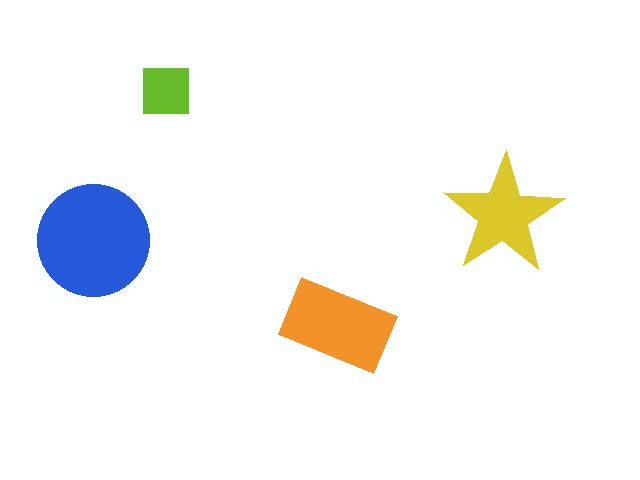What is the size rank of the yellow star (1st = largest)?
3rd.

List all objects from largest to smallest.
The blue circle, the orange rectangle, the yellow star, the lime square.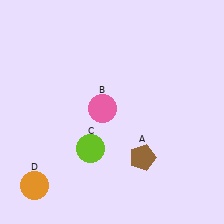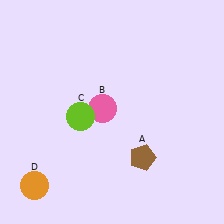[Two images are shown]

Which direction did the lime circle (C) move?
The lime circle (C) moved up.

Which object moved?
The lime circle (C) moved up.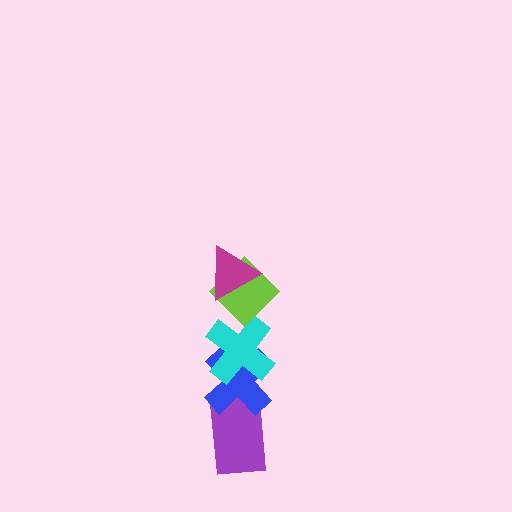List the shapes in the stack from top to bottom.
From top to bottom: the magenta triangle, the lime diamond, the cyan cross, the blue cross, the purple rectangle.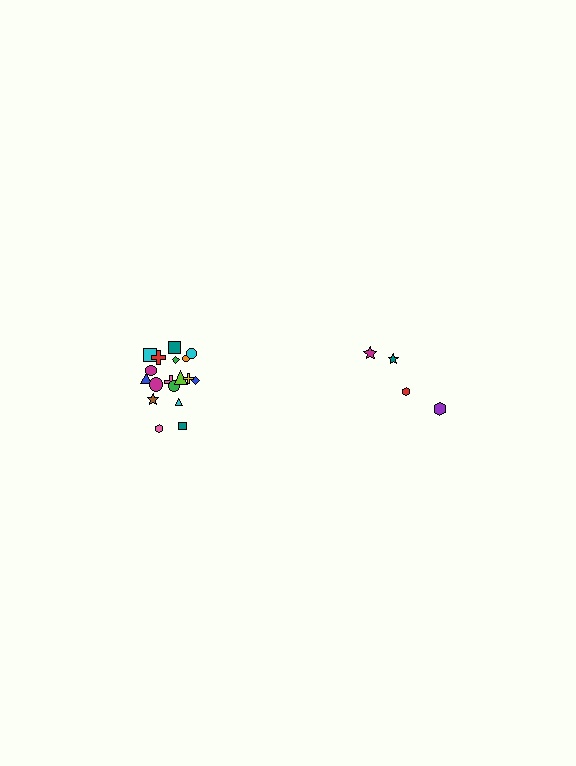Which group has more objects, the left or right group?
The left group.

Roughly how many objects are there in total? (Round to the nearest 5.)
Roughly 20 objects in total.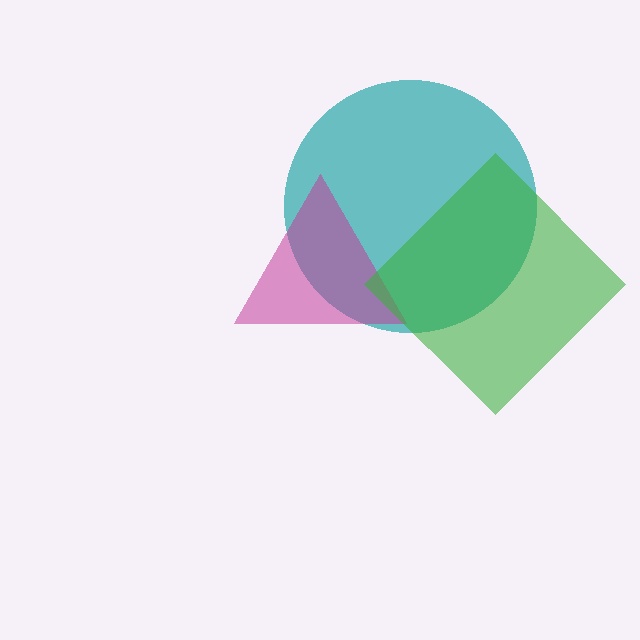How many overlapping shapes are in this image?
There are 3 overlapping shapes in the image.